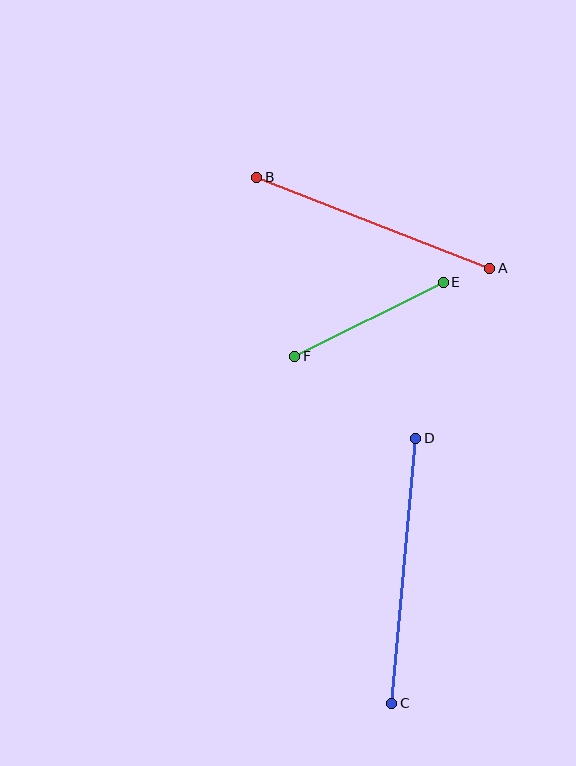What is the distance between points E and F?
The distance is approximately 166 pixels.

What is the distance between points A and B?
The distance is approximately 250 pixels.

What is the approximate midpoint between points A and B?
The midpoint is at approximately (373, 223) pixels.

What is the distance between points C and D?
The distance is approximately 266 pixels.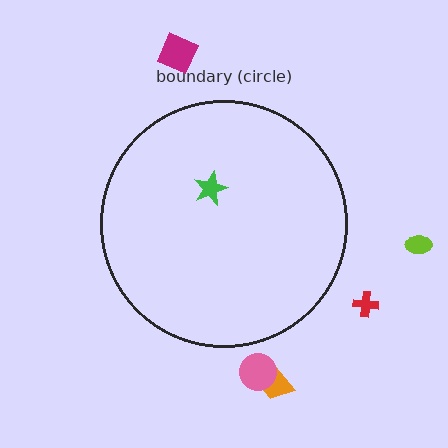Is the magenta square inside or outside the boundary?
Outside.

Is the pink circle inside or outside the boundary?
Outside.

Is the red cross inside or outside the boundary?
Outside.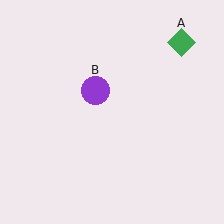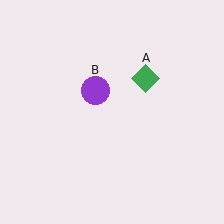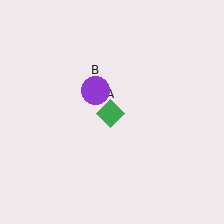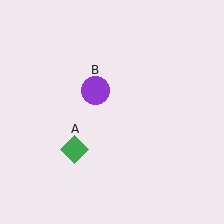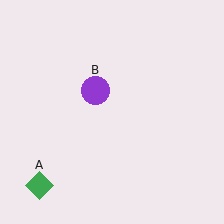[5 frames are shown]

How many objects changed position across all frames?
1 object changed position: green diamond (object A).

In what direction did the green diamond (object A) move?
The green diamond (object A) moved down and to the left.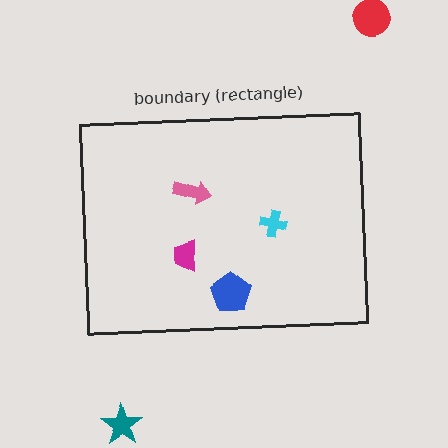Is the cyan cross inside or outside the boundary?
Inside.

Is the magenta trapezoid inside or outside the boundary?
Inside.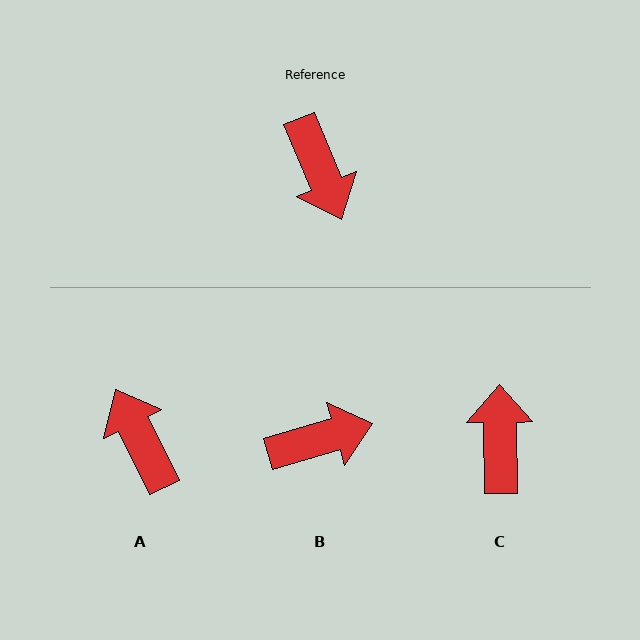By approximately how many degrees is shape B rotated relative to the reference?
Approximately 84 degrees counter-clockwise.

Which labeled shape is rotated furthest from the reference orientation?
A, about 176 degrees away.